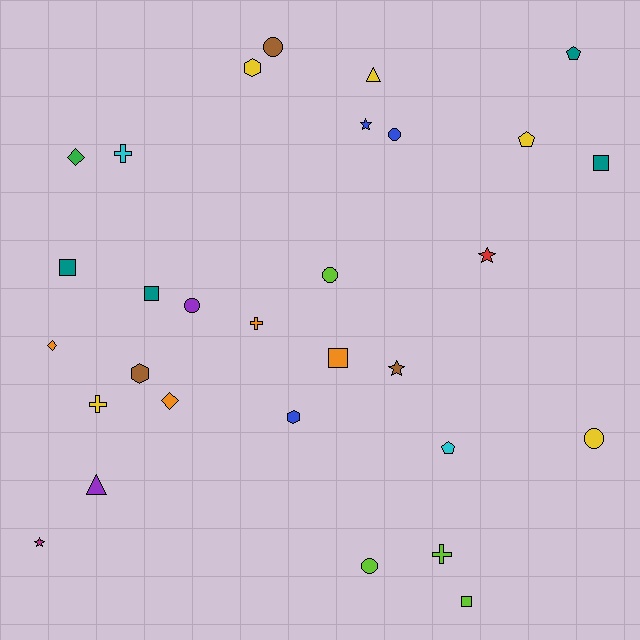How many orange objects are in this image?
There are 4 orange objects.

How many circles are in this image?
There are 6 circles.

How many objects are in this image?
There are 30 objects.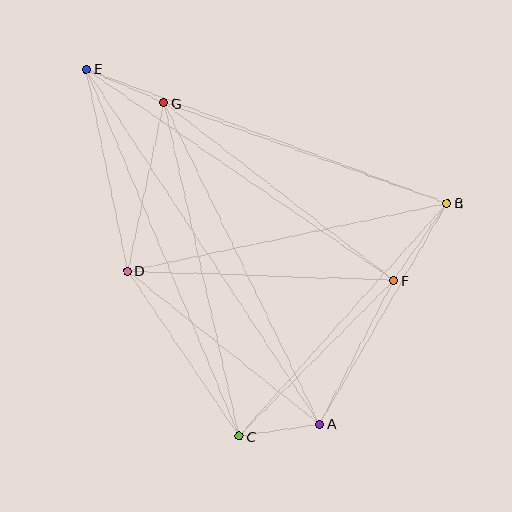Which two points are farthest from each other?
Points A and E are farthest from each other.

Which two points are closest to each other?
Points A and C are closest to each other.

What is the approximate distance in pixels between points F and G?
The distance between F and G is approximately 290 pixels.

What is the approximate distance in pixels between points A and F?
The distance between A and F is approximately 161 pixels.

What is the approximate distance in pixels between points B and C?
The distance between B and C is approximately 312 pixels.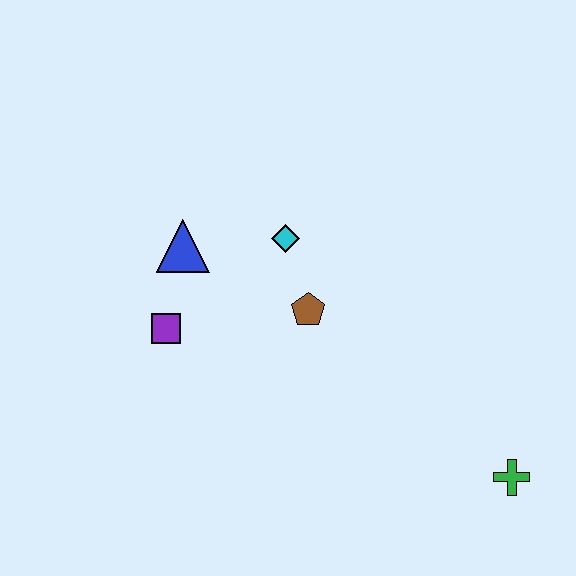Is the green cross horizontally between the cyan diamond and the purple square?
No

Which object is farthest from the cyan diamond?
The green cross is farthest from the cyan diamond.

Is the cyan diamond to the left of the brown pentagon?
Yes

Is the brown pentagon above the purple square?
Yes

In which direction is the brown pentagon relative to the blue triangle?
The brown pentagon is to the right of the blue triangle.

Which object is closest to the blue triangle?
The purple square is closest to the blue triangle.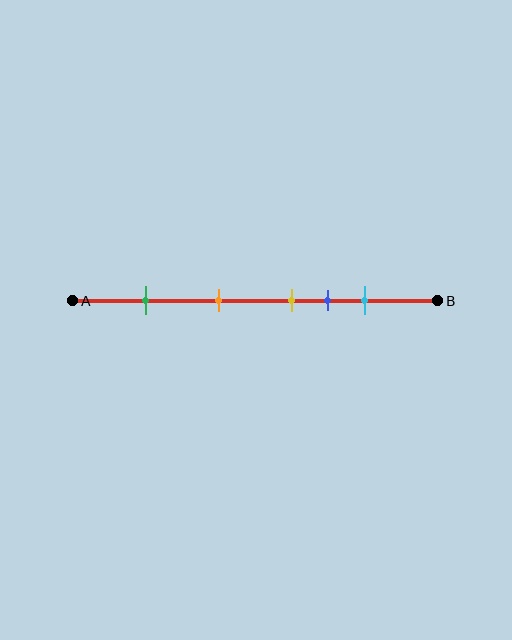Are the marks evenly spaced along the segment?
No, the marks are not evenly spaced.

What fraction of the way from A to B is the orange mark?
The orange mark is approximately 40% (0.4) of the way from A to B.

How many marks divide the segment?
There are 5 marks dividing the segment.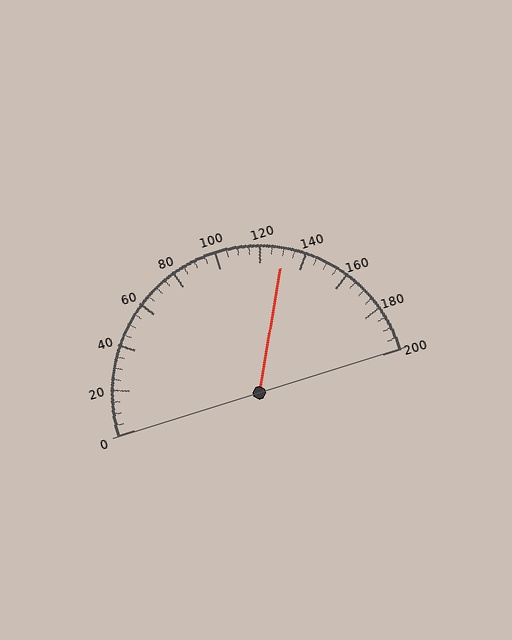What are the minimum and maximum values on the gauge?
The gauge ranges from 0 to 200.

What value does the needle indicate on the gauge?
The needle indicates approximately 130.